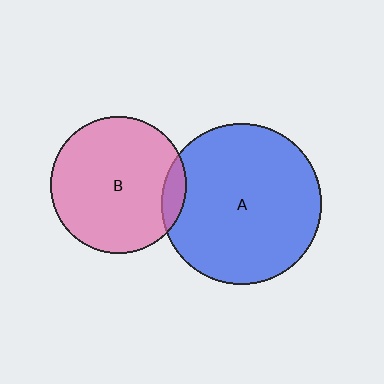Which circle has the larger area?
Circle A (blue).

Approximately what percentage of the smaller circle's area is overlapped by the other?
Approximately 10%.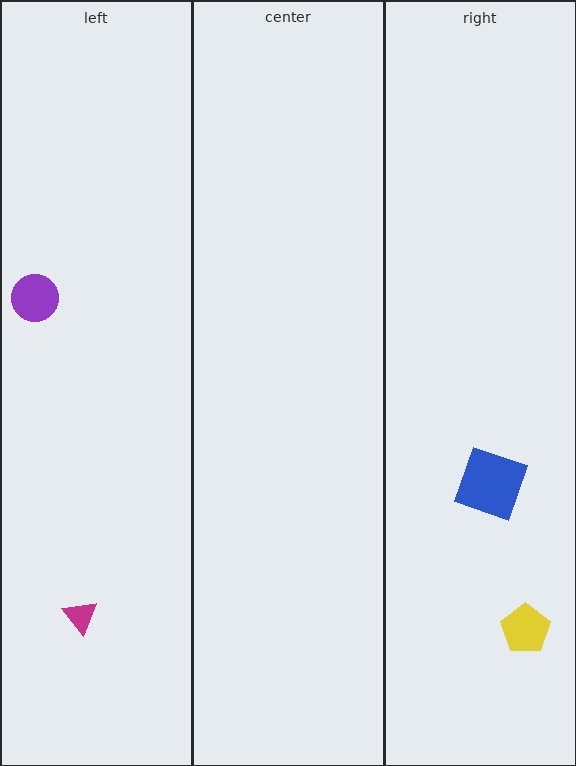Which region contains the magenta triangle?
The left region.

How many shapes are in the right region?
2.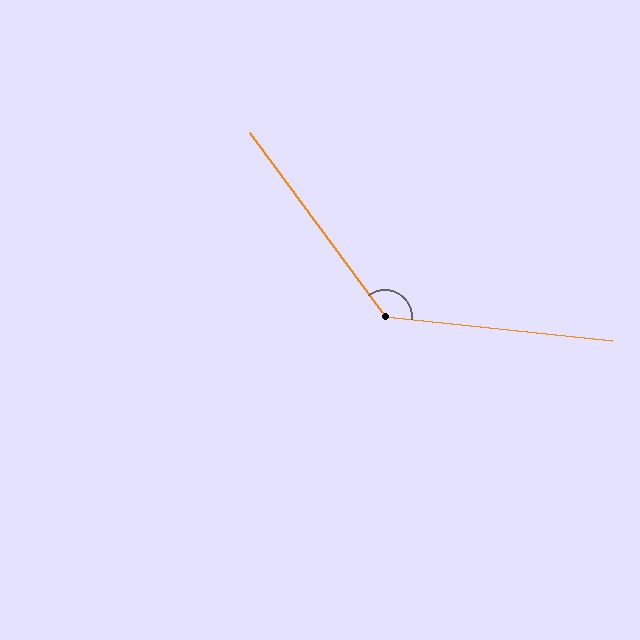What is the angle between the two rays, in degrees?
Approximately 132 degrees.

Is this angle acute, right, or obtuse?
It is obtuse.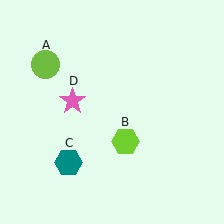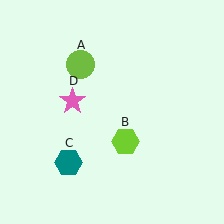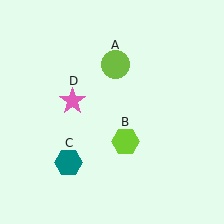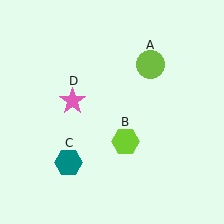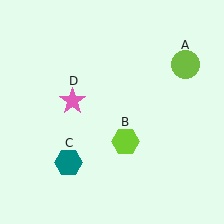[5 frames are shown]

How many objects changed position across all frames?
1 object changed position: lime circle (object A).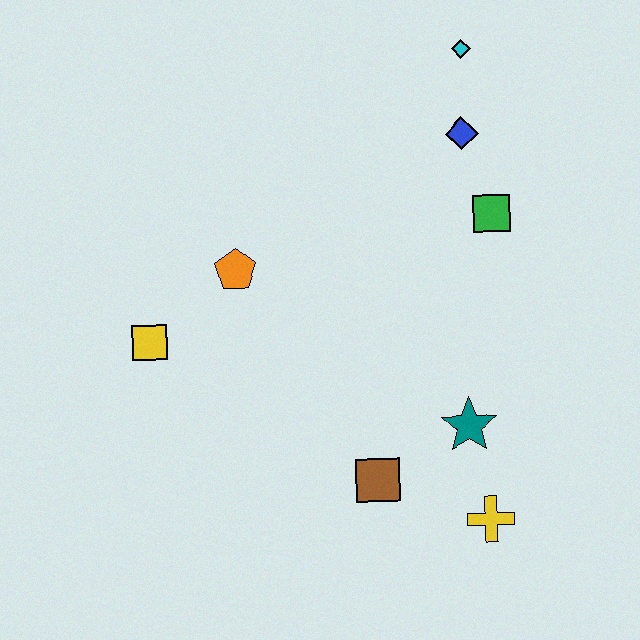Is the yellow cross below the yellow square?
Yes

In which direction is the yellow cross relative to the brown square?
The yellow cross is to the right of the brown square.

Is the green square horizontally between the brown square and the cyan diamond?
No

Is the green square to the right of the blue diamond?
Yes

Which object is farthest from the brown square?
The cyan diamond is farthest from the brown square.